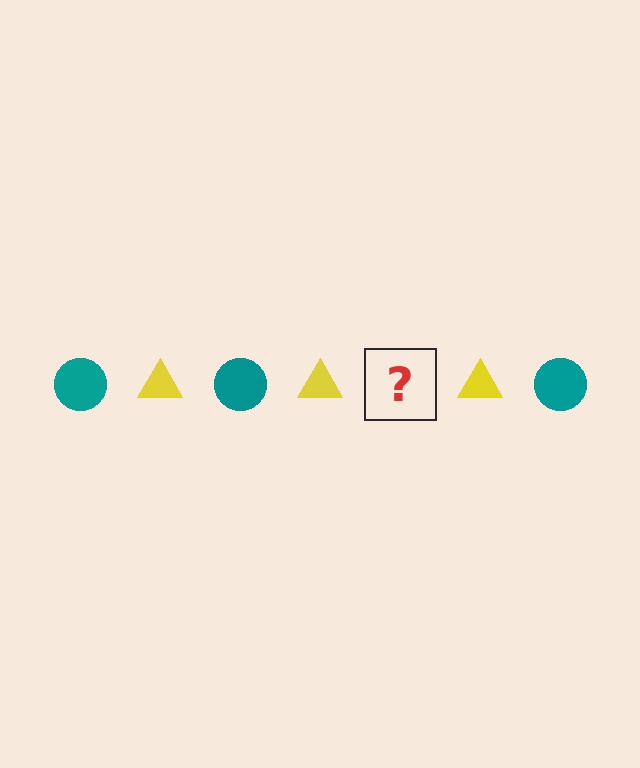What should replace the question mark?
The question mark should be replaced with a teal circle.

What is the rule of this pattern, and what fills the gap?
The rule is that the pattern alternates between teal circle and yellow triangle. The gap should be filled with a teal circle.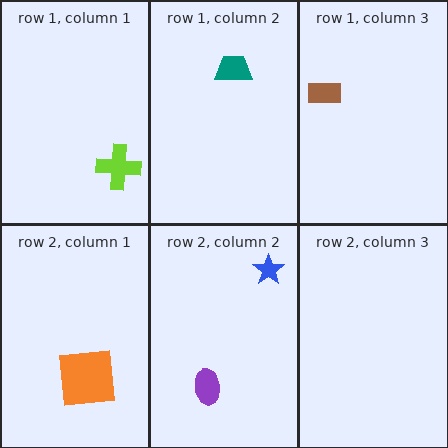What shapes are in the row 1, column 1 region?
The lime cross.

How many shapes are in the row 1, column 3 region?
1.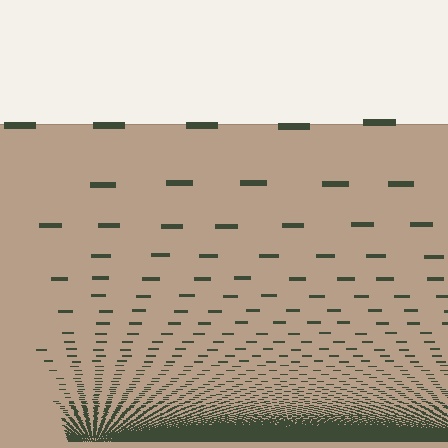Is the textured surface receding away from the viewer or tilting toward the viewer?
The surface appears to tilt toward the viewer. Texture elements get larger and sparser toward the top.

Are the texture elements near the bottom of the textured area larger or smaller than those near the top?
Smaller. The gradient is inverted — elements near the bottom are smaller and denser.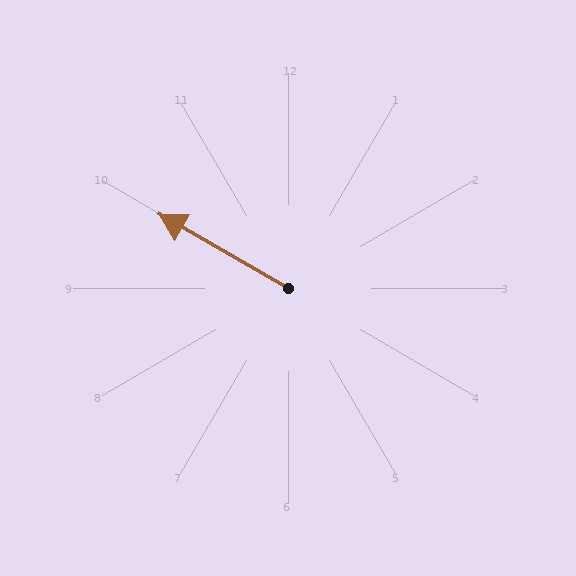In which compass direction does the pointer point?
Northwest.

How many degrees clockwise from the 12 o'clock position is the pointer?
Approximately 300 degrees.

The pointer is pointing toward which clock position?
Roughly 10 o'clock.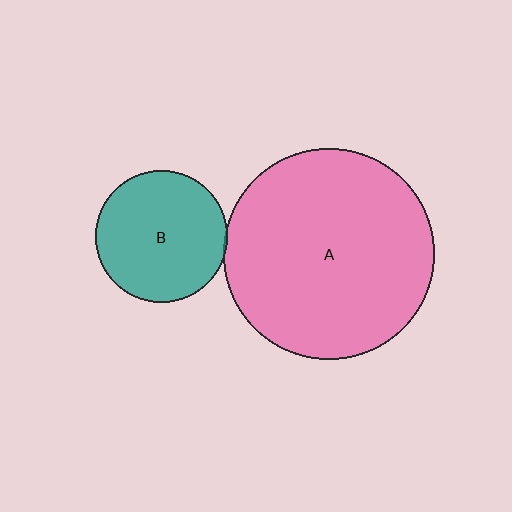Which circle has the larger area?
Circle A (pink).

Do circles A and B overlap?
Yes.